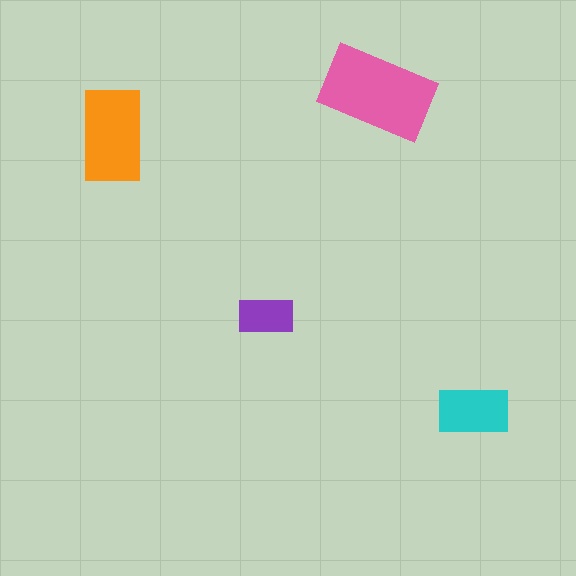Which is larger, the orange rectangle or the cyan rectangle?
The orange one.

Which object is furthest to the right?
The cyan rectangle is rightmost.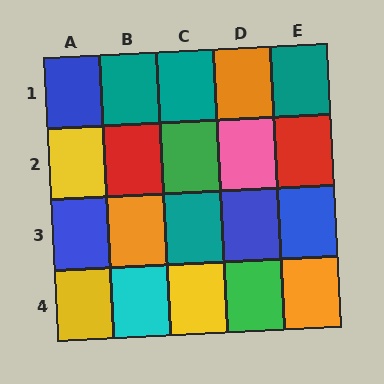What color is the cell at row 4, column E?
Orange.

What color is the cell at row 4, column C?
Yellow.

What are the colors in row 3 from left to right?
Blue, orange, teal, blue, blue.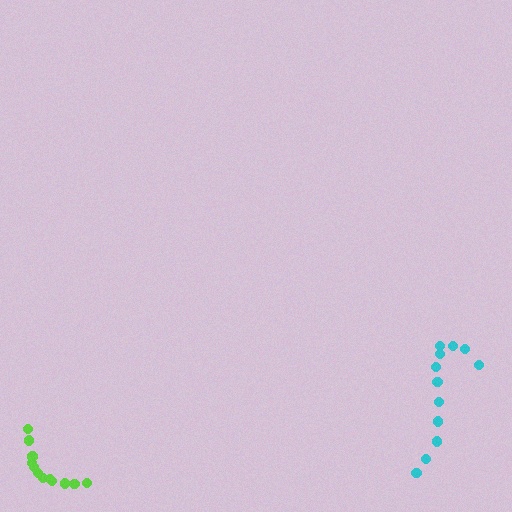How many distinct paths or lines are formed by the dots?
There are 2 distinct paths.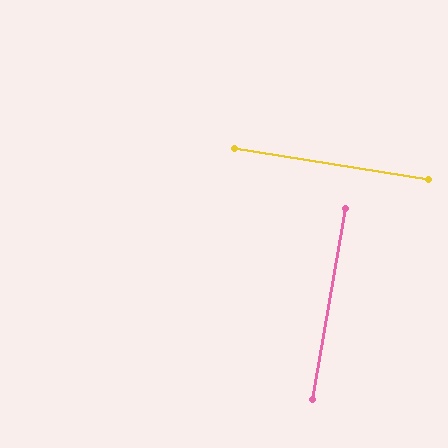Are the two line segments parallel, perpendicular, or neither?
Perpendicular — they meet at approximately 89°.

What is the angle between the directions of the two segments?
Approximately 89 degrees.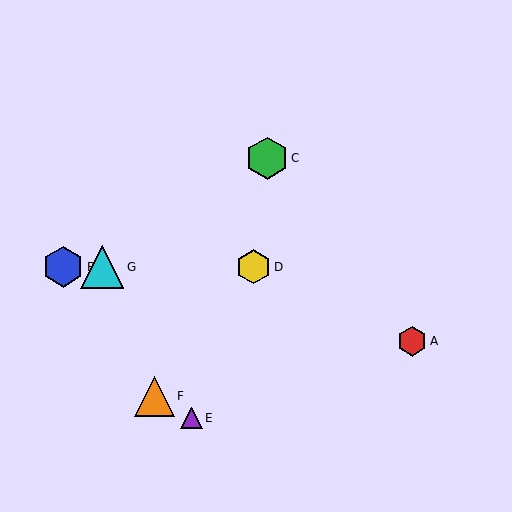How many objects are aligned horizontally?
3 objects (B, D, G) are aligned horizontally.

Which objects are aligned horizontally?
Objects B, D, G are aligned horizontally.